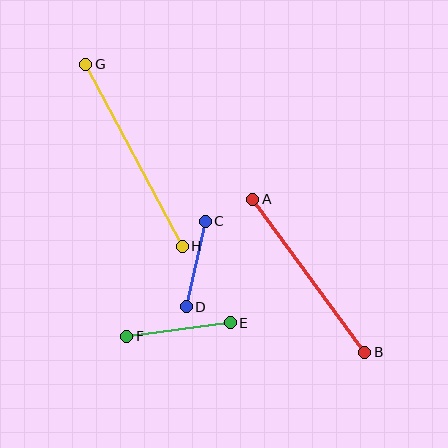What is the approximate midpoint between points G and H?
The midpoint is at approximately (134, 155) pixels.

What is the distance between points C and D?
The distance is approximately 88 pixels.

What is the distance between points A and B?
The distance is approximately 189 pixels.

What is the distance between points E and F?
The distance is approximately 105 pixels.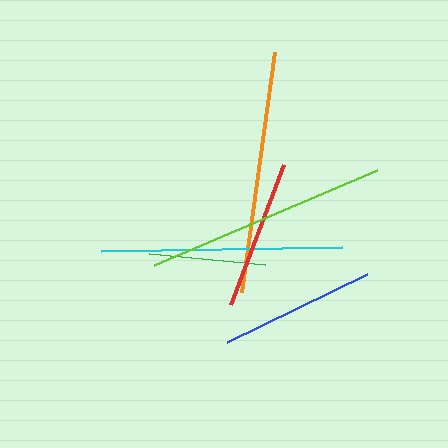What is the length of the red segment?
The red segment is approximately 150 pixels long.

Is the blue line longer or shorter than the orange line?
The orange line is longer than the blue line.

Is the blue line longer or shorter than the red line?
The blue line is longer than the red line.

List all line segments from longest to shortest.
From longest to shortest: orange, lime, cyan, blue, red, green.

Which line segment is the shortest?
The green line is the shortest at approximately 117 pixels.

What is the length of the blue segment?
The blue segment is approximately 155 pixels long.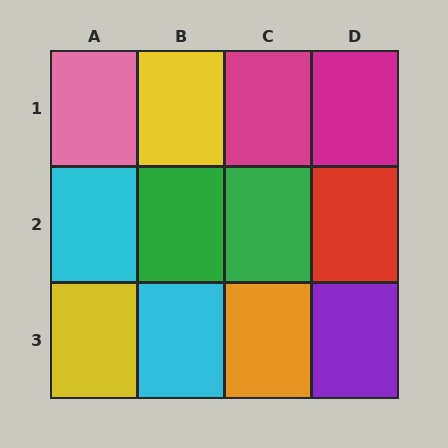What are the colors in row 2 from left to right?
Cyan, green, green, red.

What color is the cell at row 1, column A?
Pink.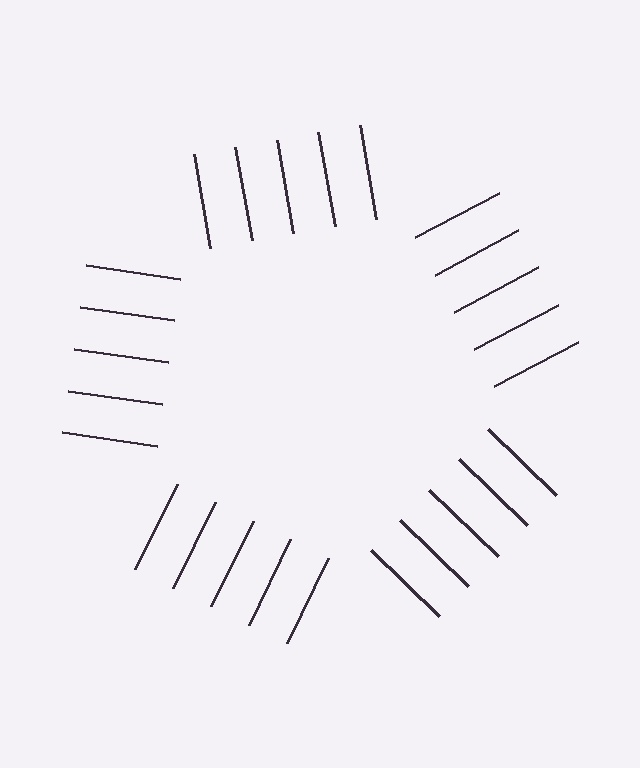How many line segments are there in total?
25 — 5 along each of the 5 edges.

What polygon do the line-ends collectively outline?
An illusory pentagon — the line segments terminate on its edges but no continuous stroke is drawn.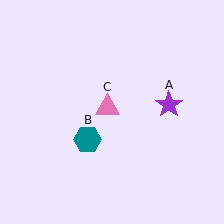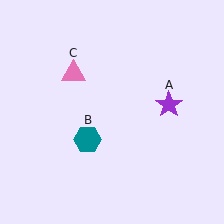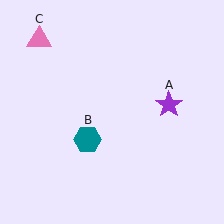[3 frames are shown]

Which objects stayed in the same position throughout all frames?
Purple star (object A) and teal hexagon (object B) remained stationary.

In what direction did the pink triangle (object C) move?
The pink triangle (object C) moved up and to the left.